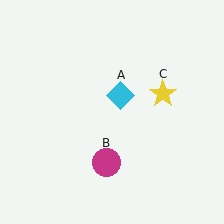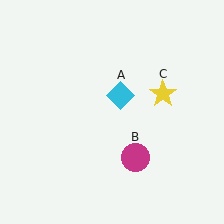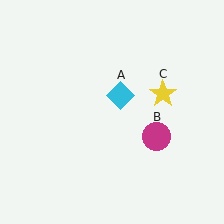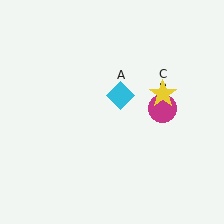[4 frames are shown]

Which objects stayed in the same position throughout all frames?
Cyan diamond (object A) and yellow star (object C) remained stationary.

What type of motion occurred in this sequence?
The magenta circle (object B) rotated counterclockwise around the center of the scene.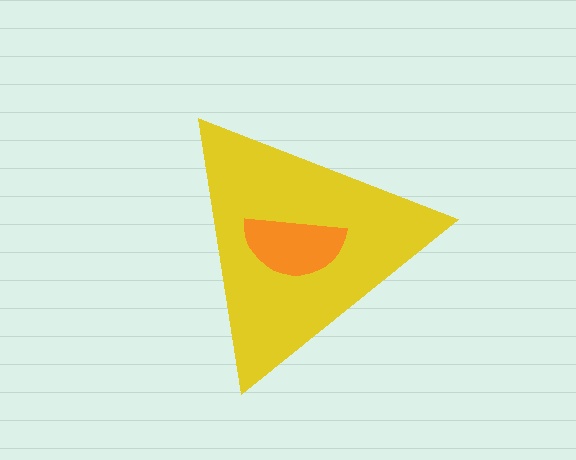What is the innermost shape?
The orange semicircle.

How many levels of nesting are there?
2.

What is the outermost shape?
The yellow triangle.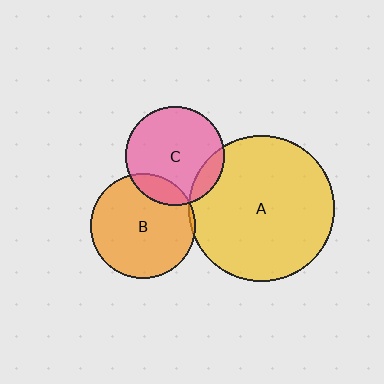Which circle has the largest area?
Circle A (yellow).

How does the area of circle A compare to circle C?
Approximately 2.2 times.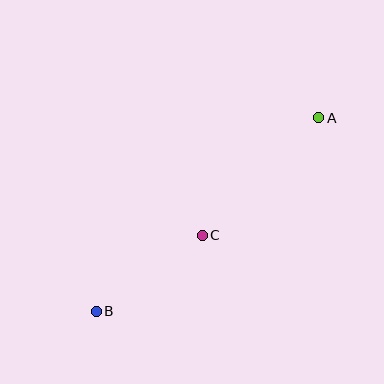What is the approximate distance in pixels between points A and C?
The distance between A and C is approximately 165 pixels.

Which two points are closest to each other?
Points B and C are closest to each other.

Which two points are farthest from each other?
Points A and B are farthest from each other.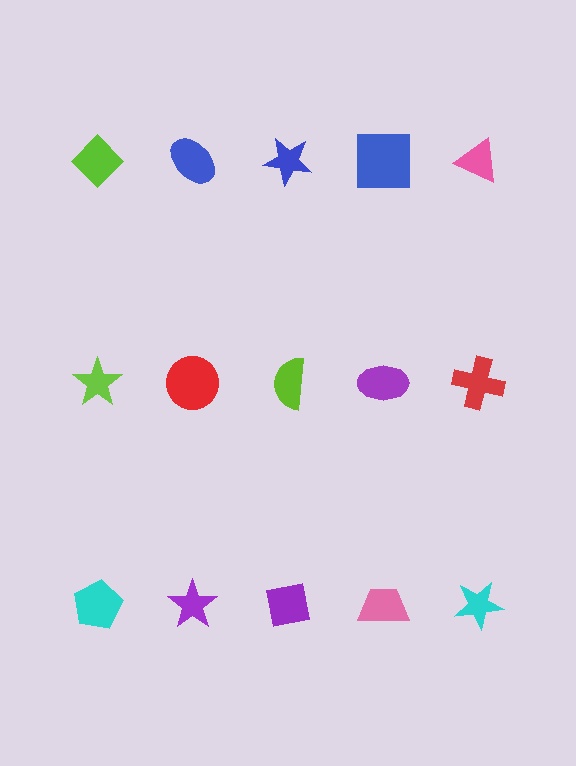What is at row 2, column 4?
A purple ellipse.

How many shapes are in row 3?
5 shapes.